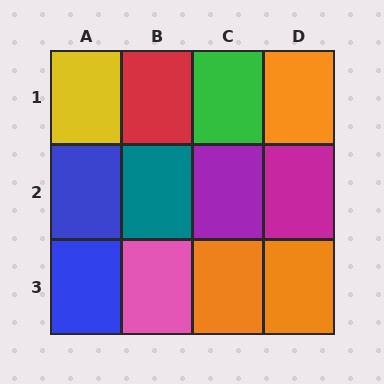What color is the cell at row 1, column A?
Yellow.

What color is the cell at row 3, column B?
Pink.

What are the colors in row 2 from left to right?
Blue, teal, purple, magenta.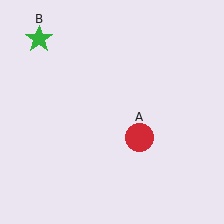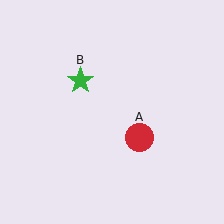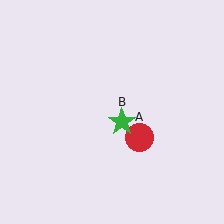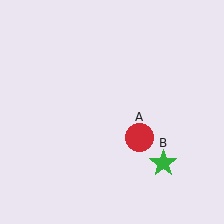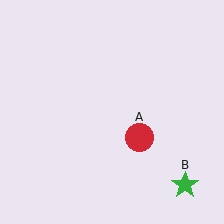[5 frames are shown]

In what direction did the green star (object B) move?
The green star (object B) moved down and to the right.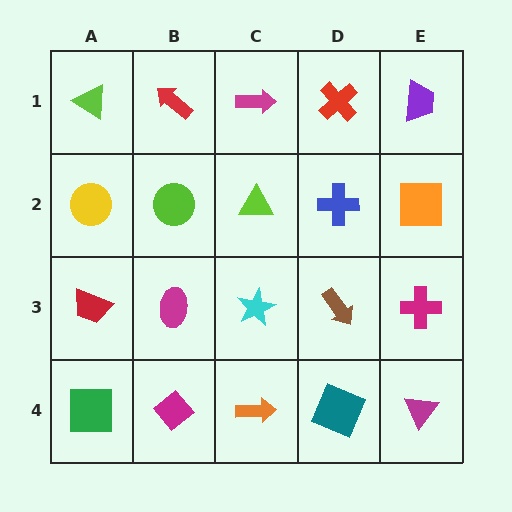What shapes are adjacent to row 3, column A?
A yellow circle (row 2, column A), a green square (row 4, column A), a magenta ellipse (row 3, column B).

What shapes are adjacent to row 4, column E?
A magenta cross (row 3, column E), a teal square (row 4, column D).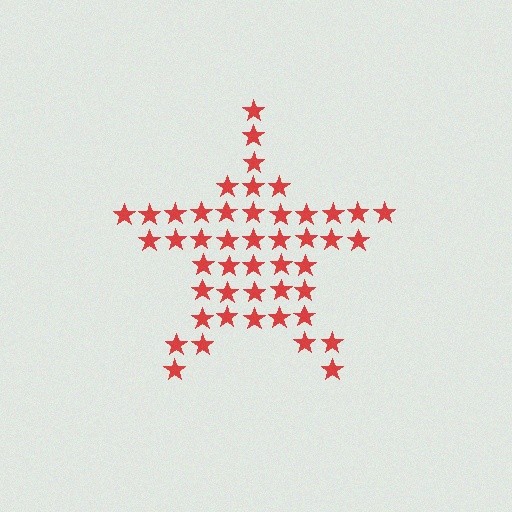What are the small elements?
The small elements are stars.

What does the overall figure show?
The overall figure shows a star.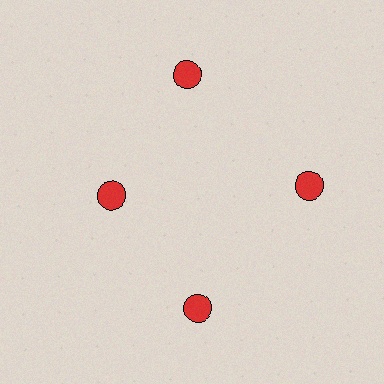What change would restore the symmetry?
The symmetry would be restored by moving it outward, back onto the ring so that all 4 circles sit at equal angles and equal distance from the center.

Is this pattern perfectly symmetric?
No. The 4 red circles are arranged in a ring, but one element near the 9 o'clock position is pulled inward toward the center, breaking the 4-fold rotational symmetry.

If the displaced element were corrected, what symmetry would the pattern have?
It would have 4-fold rotational symmetry — the pattern would map onto itself every 90 degrees.